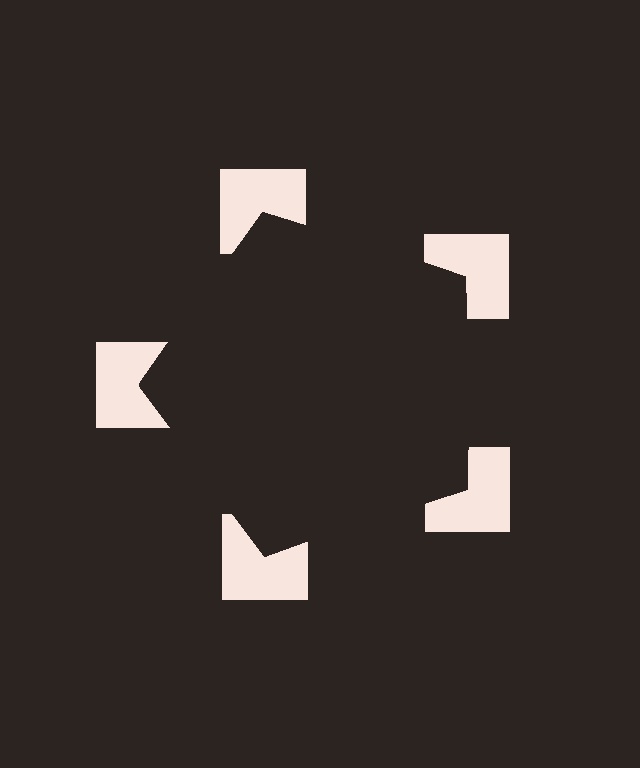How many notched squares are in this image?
There are 5 — one at each vertex of the illusory pentagon.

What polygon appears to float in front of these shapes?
An illusory pentagon — its edges are inferred from the aligned wedge cuts in the notched squares, not physically drawn.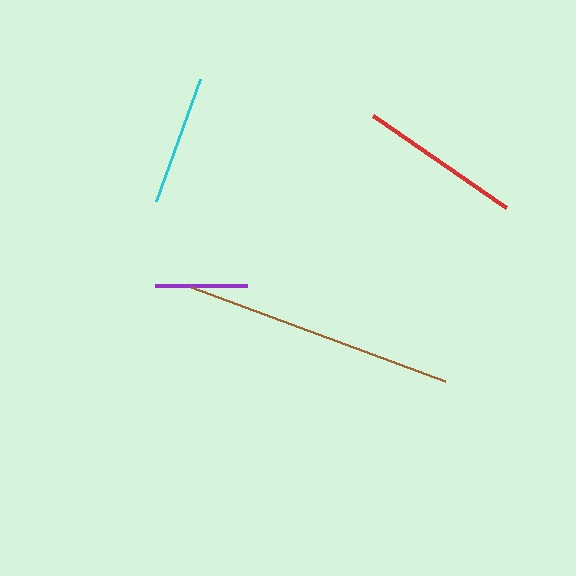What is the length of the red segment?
The red segment is approximately 162 pixels long.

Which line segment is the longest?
The brown line is the longest at approximately 271 pixels.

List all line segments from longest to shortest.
From longest to shortest: brown, red, cyan, purple.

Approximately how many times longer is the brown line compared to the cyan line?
The brown line is approximately 2.1 times the length of the cyan line.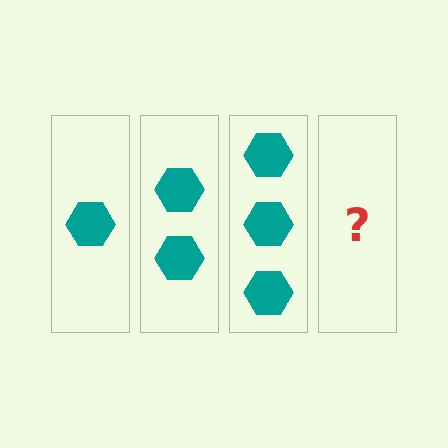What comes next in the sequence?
The next element should be 4 hexagons.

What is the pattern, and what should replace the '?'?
The pattern is that each step adds one more hexagon. The '?' should be 4 hexagons.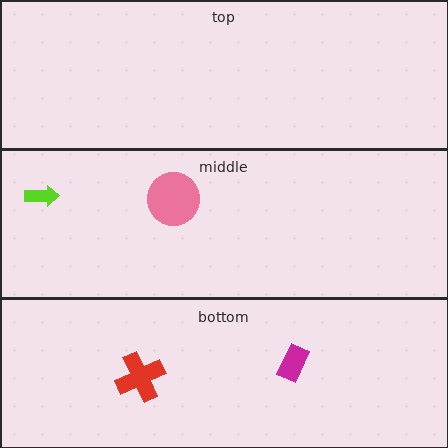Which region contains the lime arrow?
The middle region.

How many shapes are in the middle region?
2.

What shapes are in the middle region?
The pink circle, the lime arrow.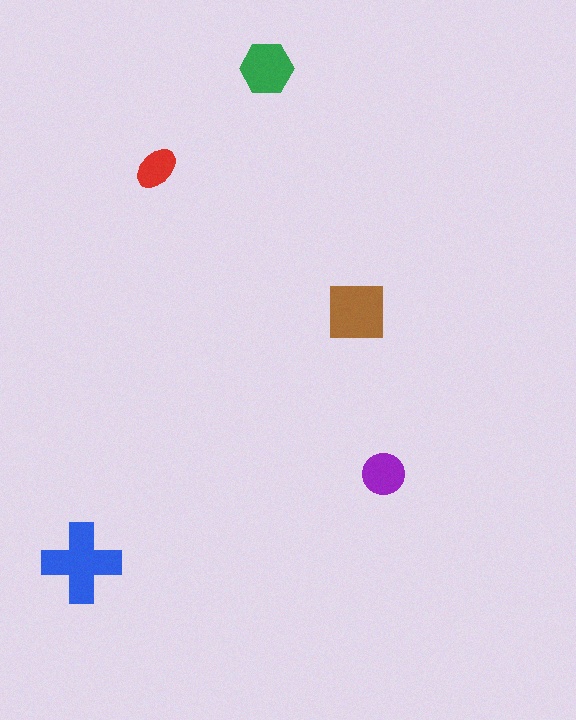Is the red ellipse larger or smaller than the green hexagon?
Smaller.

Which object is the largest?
The blue cross.